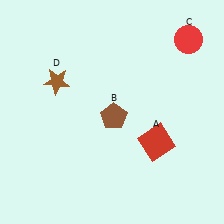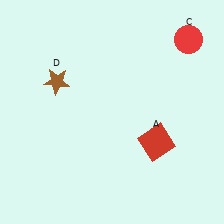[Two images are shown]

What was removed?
The brown pentagon (B) was removed in Image 2.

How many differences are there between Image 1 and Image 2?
There is 1 difference between the two images.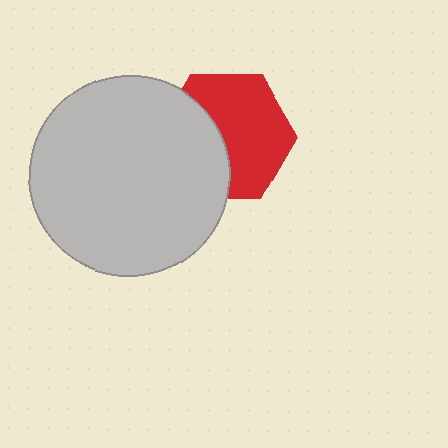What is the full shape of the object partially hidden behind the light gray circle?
The partially hidden object is a red hexagon.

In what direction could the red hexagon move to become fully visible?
The red hexagon could move right. That would shift it out from behind the light gray circle entirely.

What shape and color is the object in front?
The object in front is a light gray circle.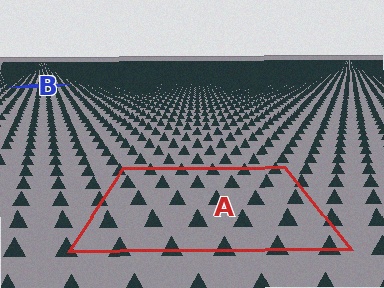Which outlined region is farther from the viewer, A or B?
Region B is farther from the viewer — the texture elements inside it appear smaller and more densely packed.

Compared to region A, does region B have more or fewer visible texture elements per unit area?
Region B has more texture elements per unit area — they are packed more densely because it is farther away.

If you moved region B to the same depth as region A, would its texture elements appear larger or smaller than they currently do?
They would appear larger. At a closer depth, the same texture elements are projected at a bigger on-screen size.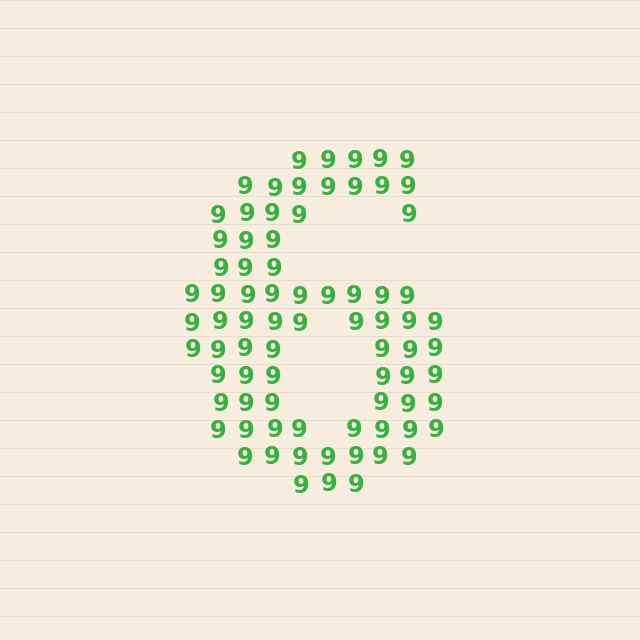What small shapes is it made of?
It is made of small digit 9's.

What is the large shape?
The large shape is the digit 6.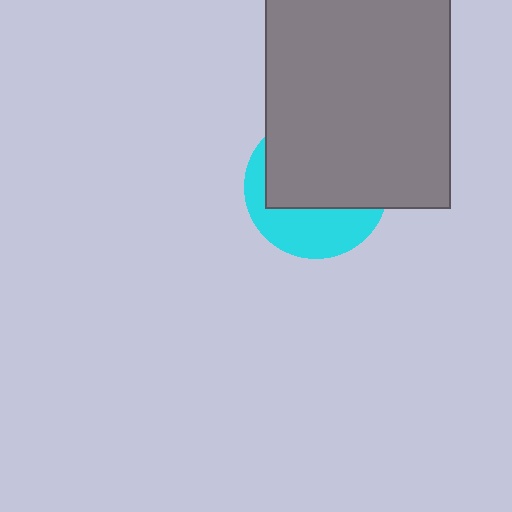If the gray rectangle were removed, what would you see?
You would see the complete cyan circle.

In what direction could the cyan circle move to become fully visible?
The cyan circle could move down. That would shift it out from behind the gray rectangle entirely.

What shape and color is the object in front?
The object in front is a gray rectangle.